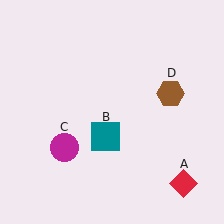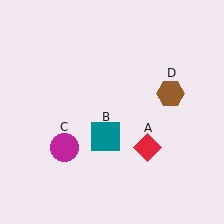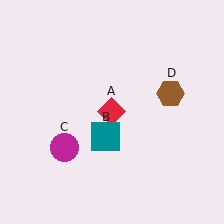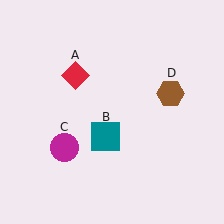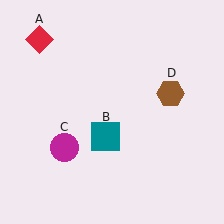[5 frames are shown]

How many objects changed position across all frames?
1 object changed position: red diamond (object A).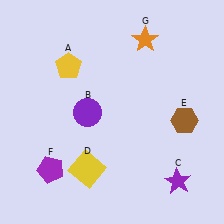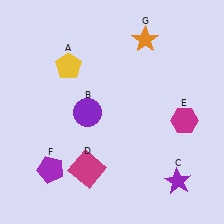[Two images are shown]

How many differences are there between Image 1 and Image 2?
There are 2 differences between the two images.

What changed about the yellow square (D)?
In Image 1, D is yellow. In Image 2, it changed to magenta.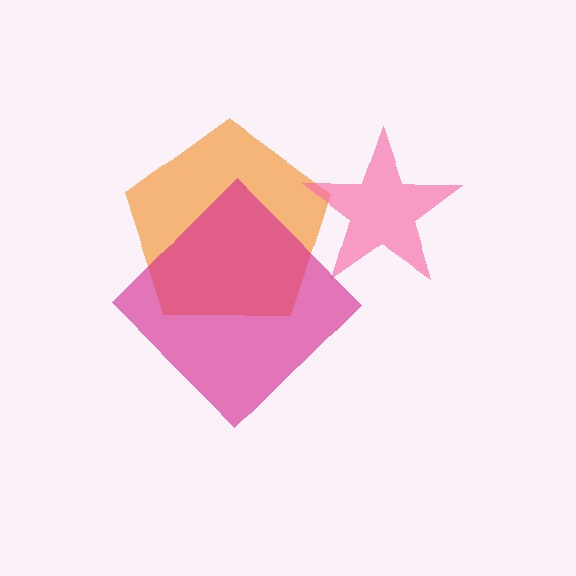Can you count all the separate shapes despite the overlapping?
Yes, there are 3 separate shapes.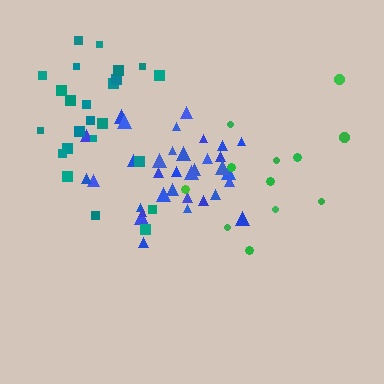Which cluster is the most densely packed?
Blue.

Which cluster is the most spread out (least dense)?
Green.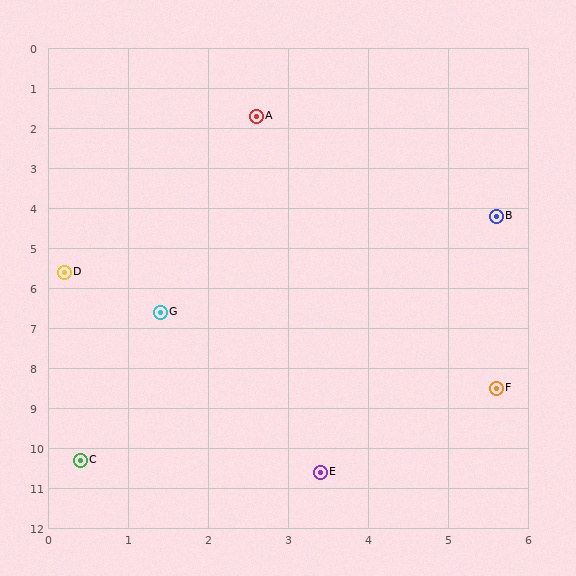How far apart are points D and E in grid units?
Points D and E are about 5.9 grid units apart.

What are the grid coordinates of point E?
Point E is at approximately (3.4, 10.6).